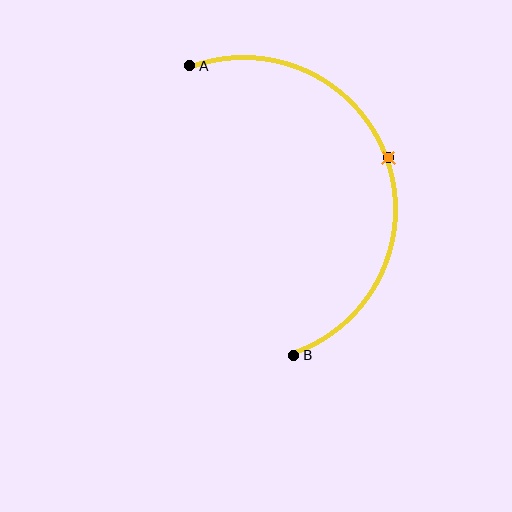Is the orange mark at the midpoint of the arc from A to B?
Yes. The orange mark lies on the arc at equal arc-length from both A and B — it is the arc midpoint.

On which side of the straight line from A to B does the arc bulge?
The arc bulges to the right of the straight line connecting A and B.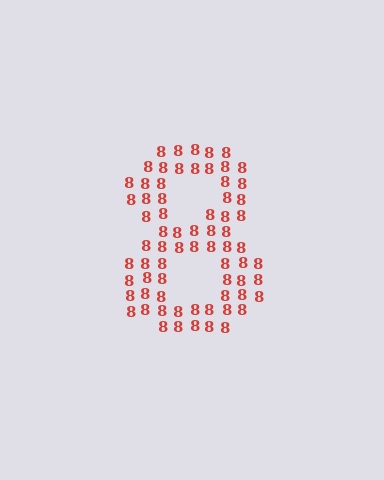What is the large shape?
The large shape is the digit 8.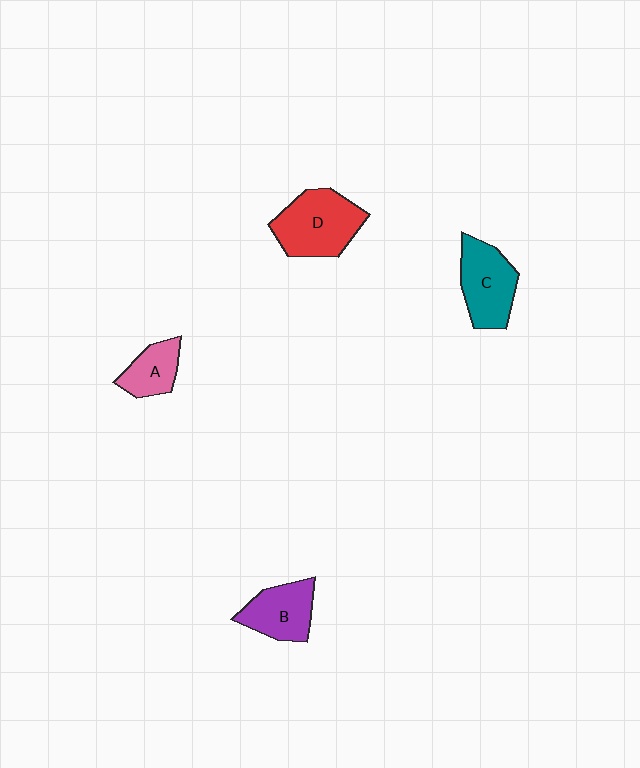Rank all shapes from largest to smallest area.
From largest to smallest: D (red), C (teal), B (purple), A (pink).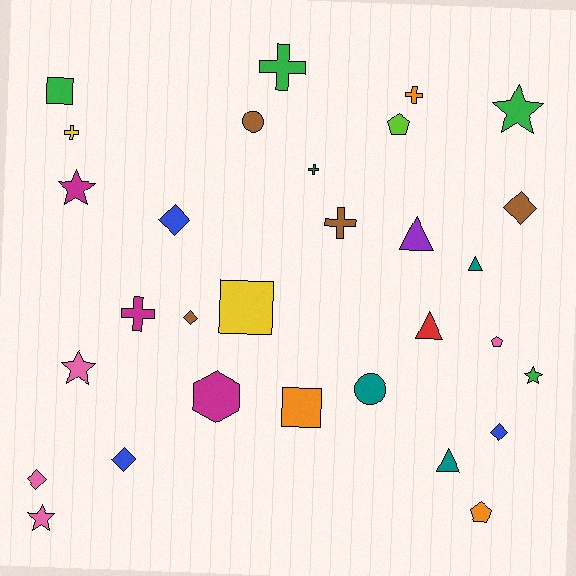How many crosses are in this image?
There are 6 crosses.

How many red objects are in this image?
There is 1 red object.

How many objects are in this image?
There are 30 objects.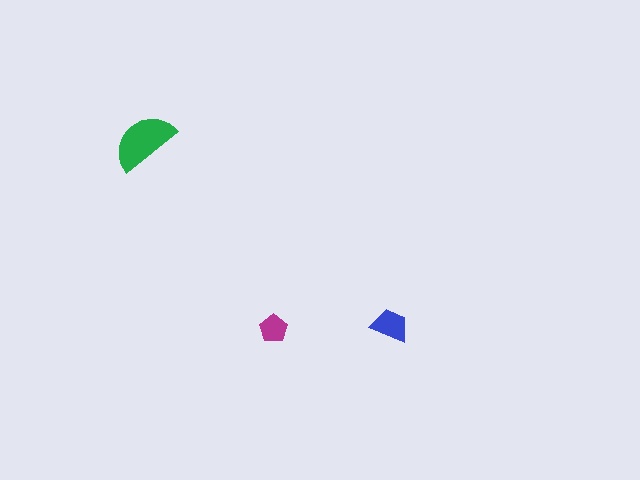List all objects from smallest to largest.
The magenta pentagon, the blue trapezoid, the green semicircle.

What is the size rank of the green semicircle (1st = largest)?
1st.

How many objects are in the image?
There are 3 objects in the image.